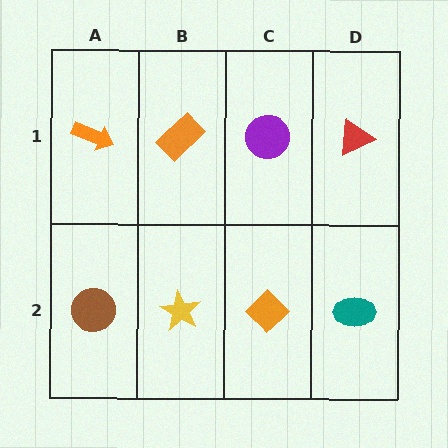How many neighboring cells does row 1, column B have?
3.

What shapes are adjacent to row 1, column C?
An orange diamond (row 2, column C), an orange rectangle (row 1, column B), a red triangle (row 1, column D).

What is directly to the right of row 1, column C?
A red triangle.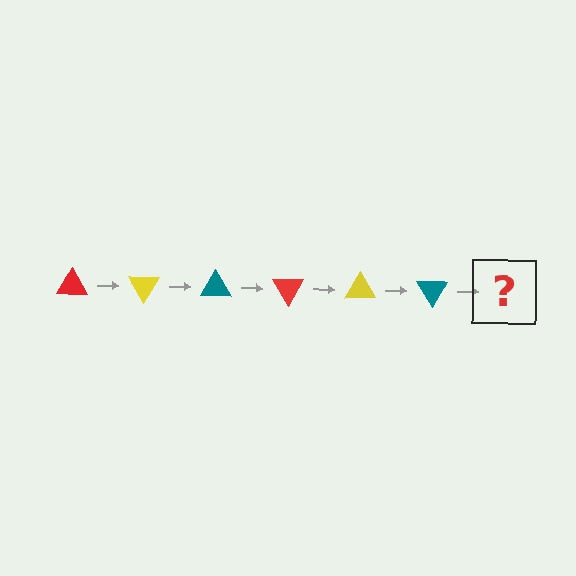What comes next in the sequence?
The next element should be a red triangle, rotated 360 degrees from the start.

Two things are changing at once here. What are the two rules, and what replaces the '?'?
The two rules are that it rotates 60 degrees each step and the color cycles through red, yellow, and teal. The '?' should be a red triangle, rotated 360 degrees from the start.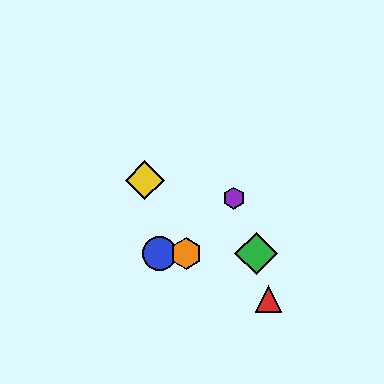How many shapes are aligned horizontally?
3 shapes (the blue circle, the green diamond, the orange hexagon) are aligned horizontally.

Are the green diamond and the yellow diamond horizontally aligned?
No, the green diamond is at y≈253 and the yellow diamond is at y≈180.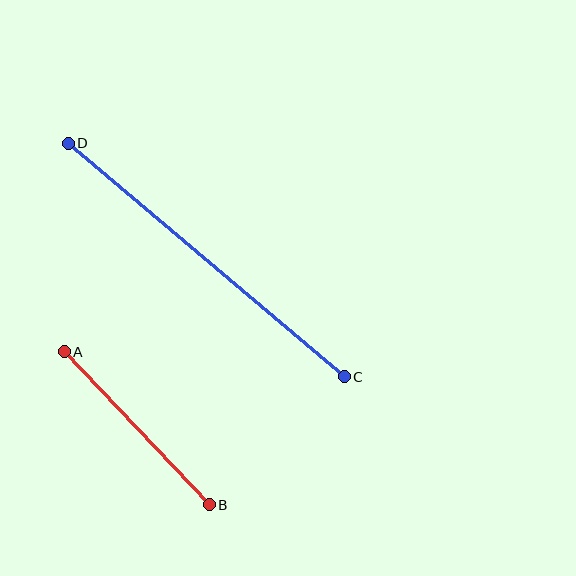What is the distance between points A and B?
The distance is approximately 211 pixels.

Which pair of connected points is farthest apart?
Points C and D are farthest apart.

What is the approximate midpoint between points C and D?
The midpoint is at approximately (206, 260) pixels.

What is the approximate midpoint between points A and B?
The midpoint is at approximately (137, 428) pixels.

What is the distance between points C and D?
The distance is approximately 362 pixels.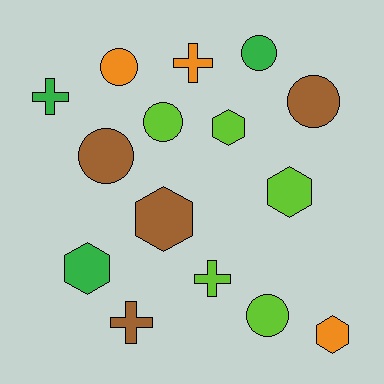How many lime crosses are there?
There is 1 lime cross.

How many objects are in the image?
There are 15 objects.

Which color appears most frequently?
Lime, with 5 objects.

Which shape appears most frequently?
Circle, with 6 objects.